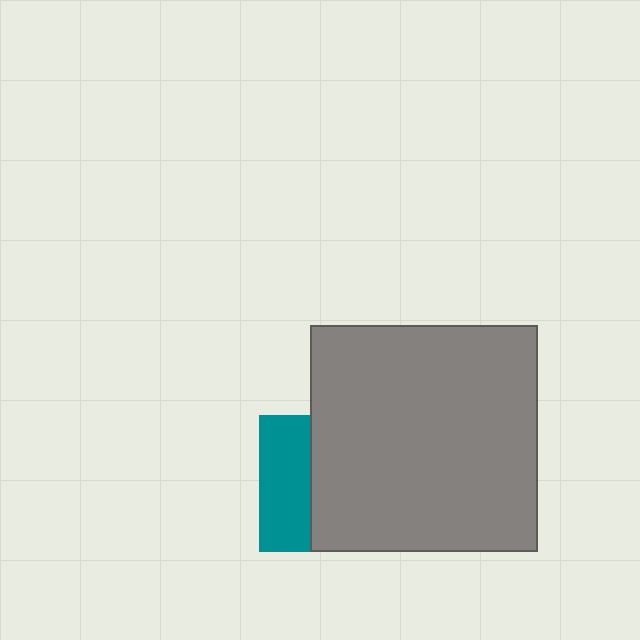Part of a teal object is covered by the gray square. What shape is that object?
It is a square.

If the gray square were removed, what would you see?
You would see the complete teal square.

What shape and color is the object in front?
The object in front is a gray square.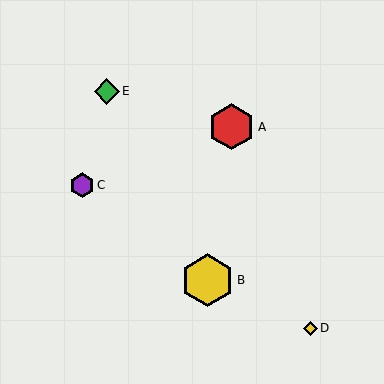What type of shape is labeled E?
Shape E is a green diamond.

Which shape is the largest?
The yellow hexagon (labeled B) is the largest.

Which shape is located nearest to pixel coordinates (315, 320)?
The yellow diamond (labeled D) at (311, 328) is nearest to that location.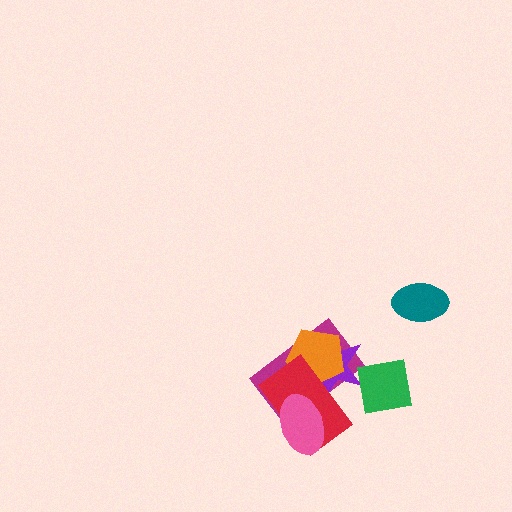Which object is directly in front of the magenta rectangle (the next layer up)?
The purple star is directly in front of the magenta rectangle.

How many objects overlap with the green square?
1 object overlaps with the green square.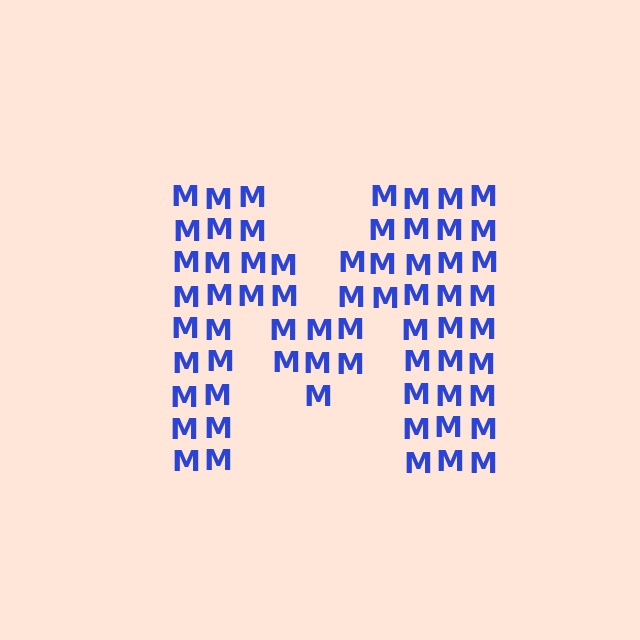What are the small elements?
The small elements are letter M's.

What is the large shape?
The large shape is the letter M.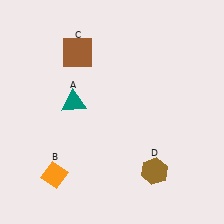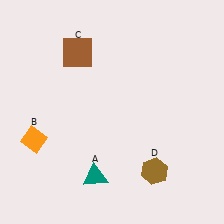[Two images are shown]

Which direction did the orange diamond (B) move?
The orange diamond (B) moved up.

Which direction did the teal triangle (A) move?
The teal triangle (A) moved down.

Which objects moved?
The objects that moved are: the teal triangle (A), the orange diamond (B).